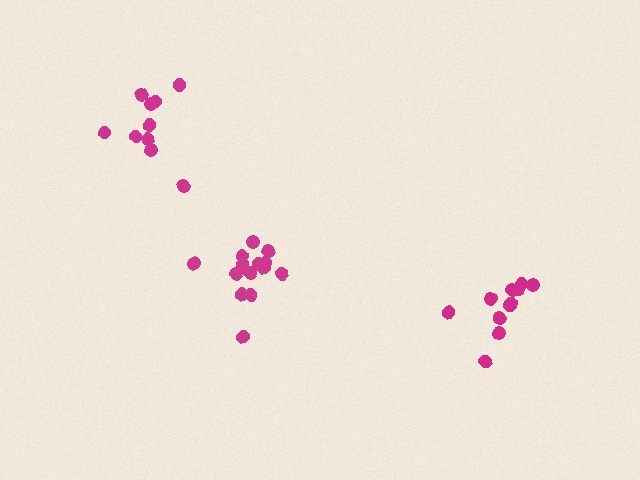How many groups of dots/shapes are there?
There are 3 groups.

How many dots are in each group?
Group 1: 14 dots, Group 2: 11 dots, Group 3: 10 dots (35 total).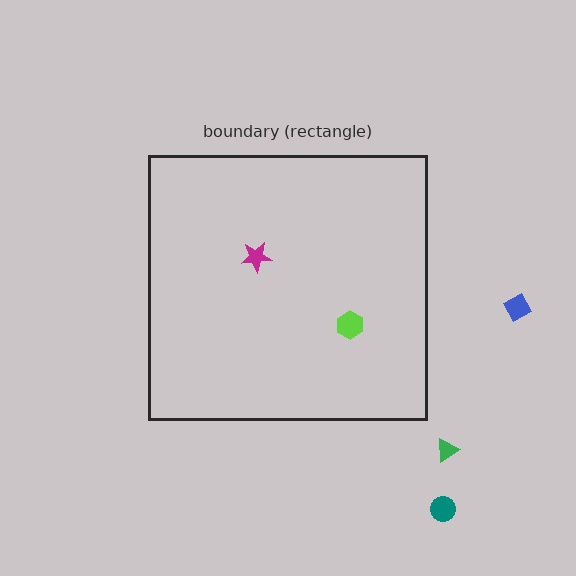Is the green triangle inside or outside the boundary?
Outside.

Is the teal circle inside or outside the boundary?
Outside.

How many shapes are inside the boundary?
2 inside, 3 outside.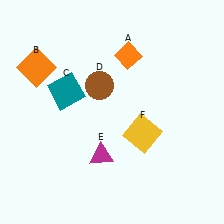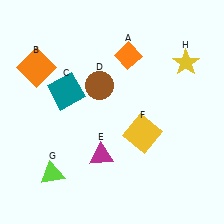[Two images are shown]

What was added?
A lime triangle (G), a yellow star (H) were added in Image 2.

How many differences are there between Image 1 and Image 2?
There are 2 differences between the two images.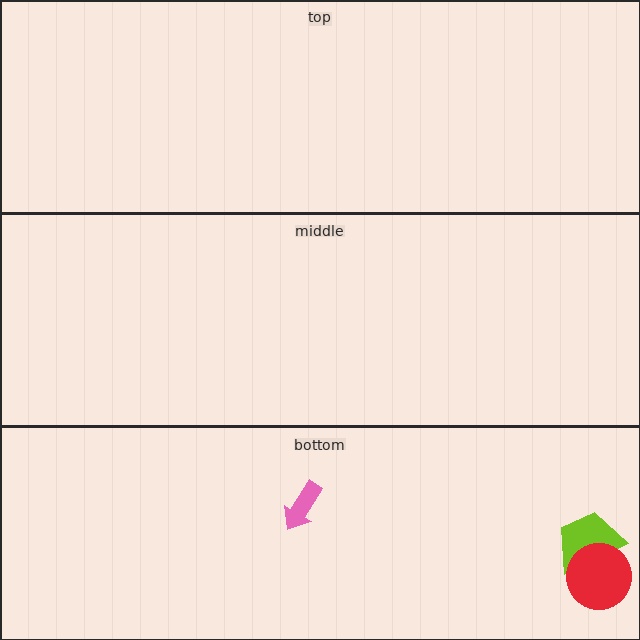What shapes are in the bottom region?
The lime trapezoid, the pink arrow, the red circle.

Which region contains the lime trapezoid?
The bottom region.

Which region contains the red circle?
The bottom region.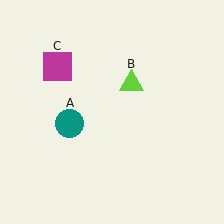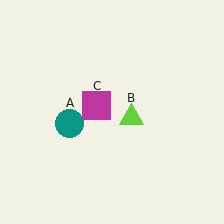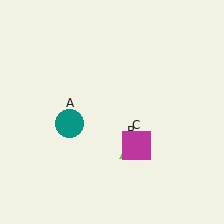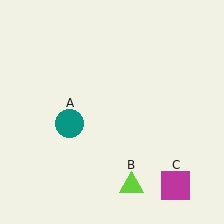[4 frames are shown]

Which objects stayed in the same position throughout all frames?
Teal circle (object A) remained stationary.